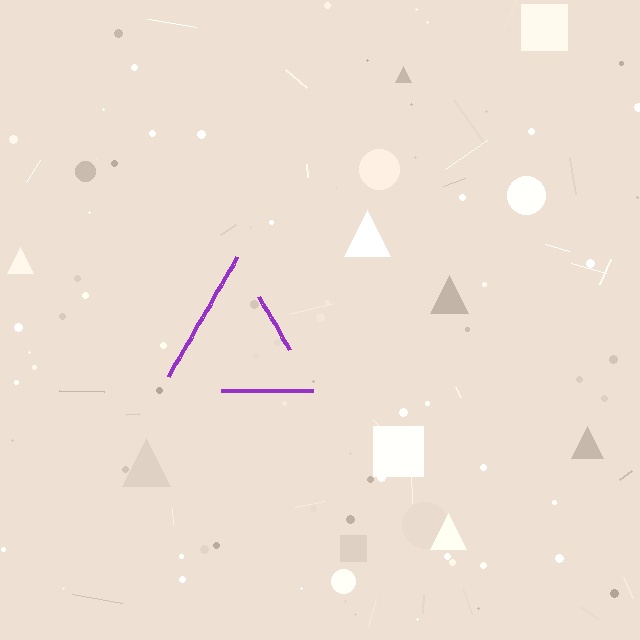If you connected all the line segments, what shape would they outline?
They would outline a triangle.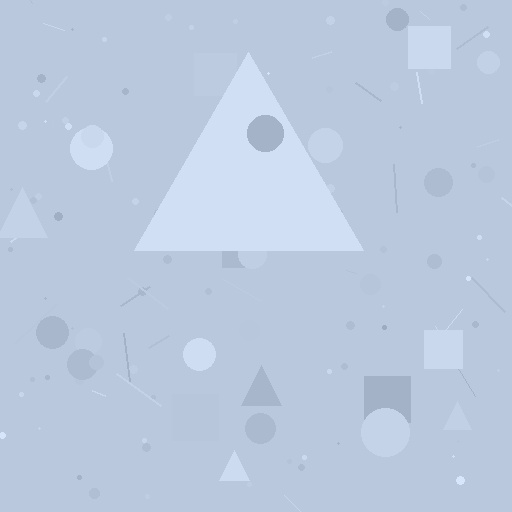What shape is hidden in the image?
A triangle is hidden in the image.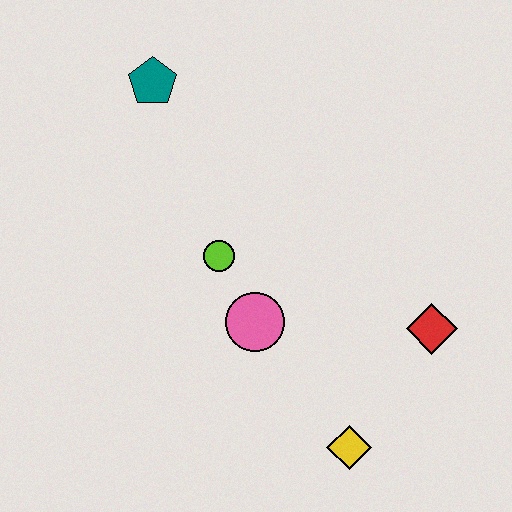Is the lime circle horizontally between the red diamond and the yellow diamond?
No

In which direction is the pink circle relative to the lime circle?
The pink circle is below the lime circle.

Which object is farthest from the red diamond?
The teal pentagon is farthest from the red diamond.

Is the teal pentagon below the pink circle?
No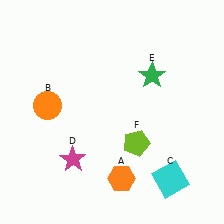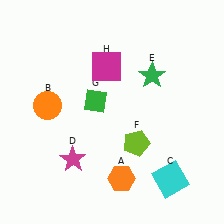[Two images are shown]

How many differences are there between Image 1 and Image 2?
There are 2 differences between the two images.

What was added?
A green diamond (G), a magenta square (H) were added in Image 2.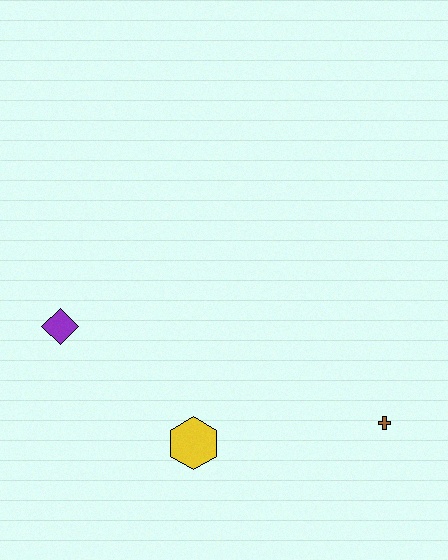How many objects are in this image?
There are 3 objects.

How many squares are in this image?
There are no squares.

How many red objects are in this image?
There are no red objects.